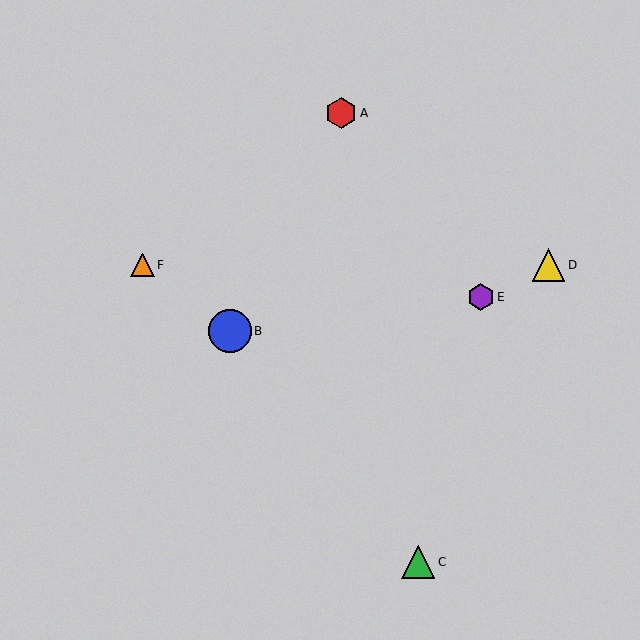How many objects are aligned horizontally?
2 objects (D, F) are aligned horizontally.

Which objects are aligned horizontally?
Objects D, F are aligned horizontally.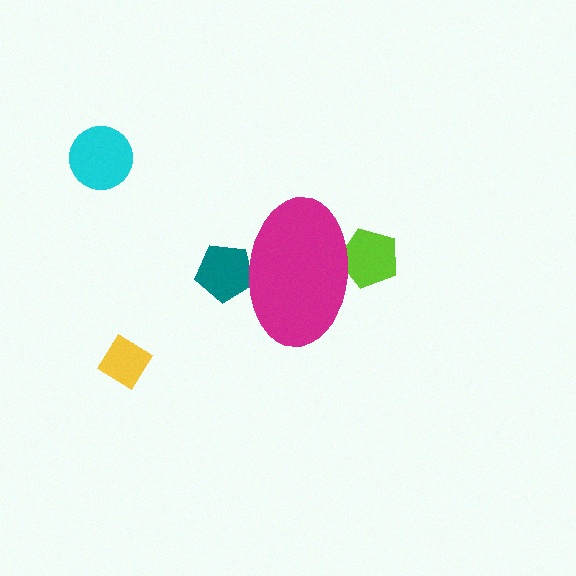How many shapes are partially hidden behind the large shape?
2 shapes are partially hidden.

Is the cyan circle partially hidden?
No, the cyan circle is fully visible.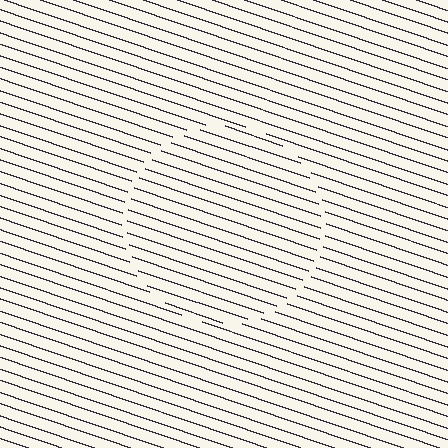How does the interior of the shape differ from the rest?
The interior of the shape contains the same grating, shifted by half a period — the contour is defined by the phase discontinuity where line-ends from the inner and outer gratings abut.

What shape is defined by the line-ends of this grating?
An illusory circle. The interior of the shape contains the same grating, shifted by half a period — the contour is defined by the phase discontinuity where line-ends from the inner and outer gratings abut.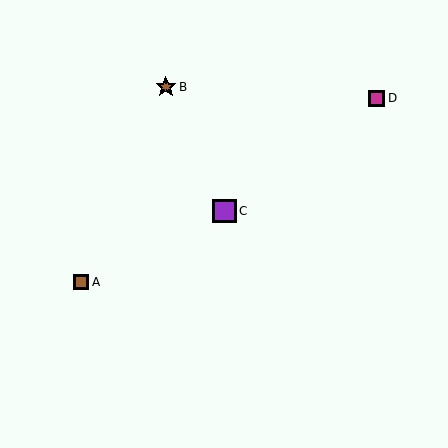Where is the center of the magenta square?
The center of the magenta square is at (376, 98).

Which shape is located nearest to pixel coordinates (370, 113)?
The magenta square (labeled D) at (376, 98) is nearest to that location.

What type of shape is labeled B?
Shape B is a brown star.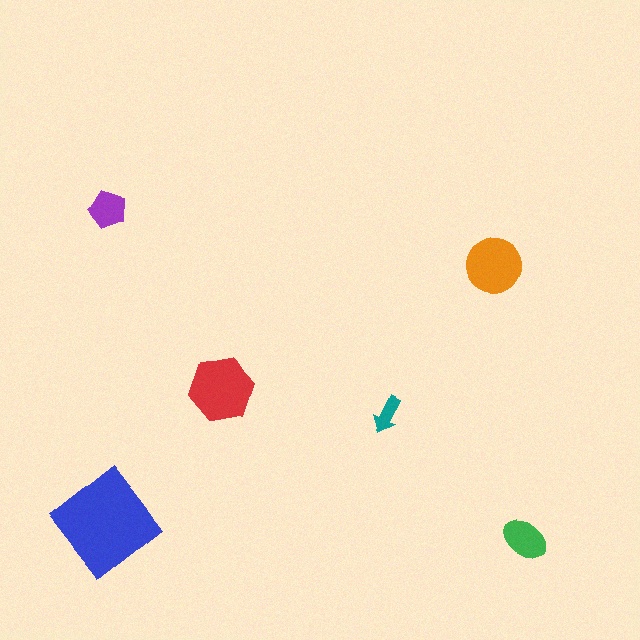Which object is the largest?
The blue diamond.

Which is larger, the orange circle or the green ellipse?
The orange circle.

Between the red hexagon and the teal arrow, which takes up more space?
The red hexagon.